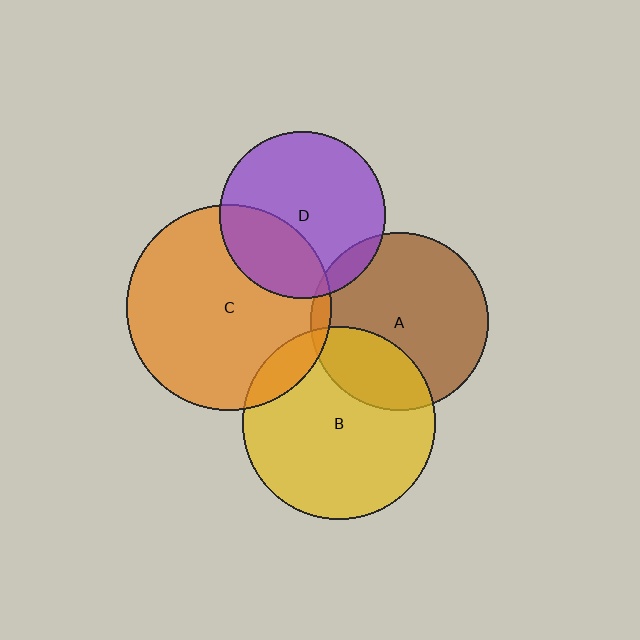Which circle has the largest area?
Circle C (orange).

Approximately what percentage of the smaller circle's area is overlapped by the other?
Approximately 10%.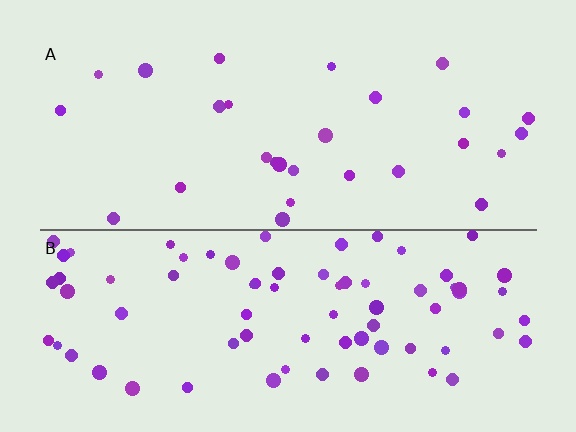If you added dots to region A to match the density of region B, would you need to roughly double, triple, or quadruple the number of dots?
Approximately triple.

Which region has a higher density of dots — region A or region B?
B (the bottom).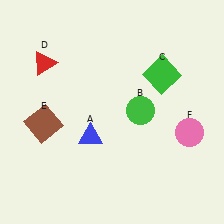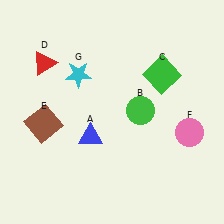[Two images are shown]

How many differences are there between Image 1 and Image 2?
There is 1 difference between the two images.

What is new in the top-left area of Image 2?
A cyan star (G) was added in the top-left area of Image 2.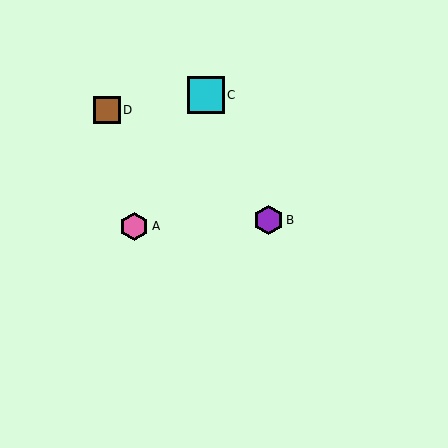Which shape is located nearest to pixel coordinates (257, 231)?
The purple hexagon (labeled B) at (269, 220) is nearest to that location.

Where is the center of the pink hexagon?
The center of the pink hexagon is at (134, 226).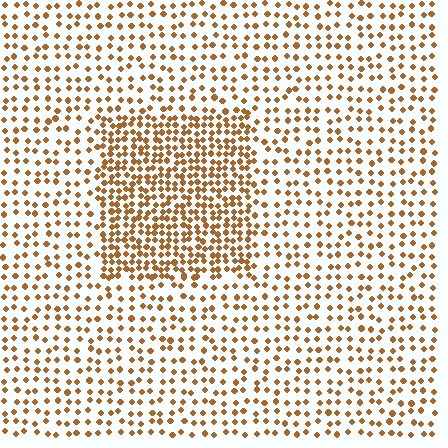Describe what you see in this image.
The image contains small brown elements arranged at two different densities. A rectangle-shaped region is visible where the elements are more densely packed than the surrounding area.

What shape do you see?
I see a rectangle.